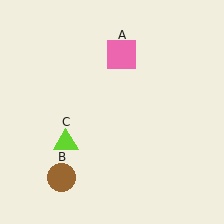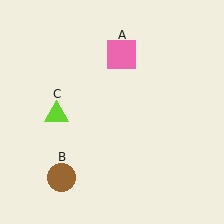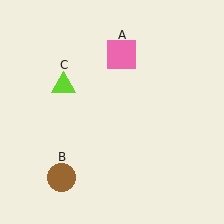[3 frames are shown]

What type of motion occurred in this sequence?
The lime triangle (object C) rotated clockwise around the center of the scene.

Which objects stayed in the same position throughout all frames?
Pink square (object A) and brown circle (object B) remained stationary.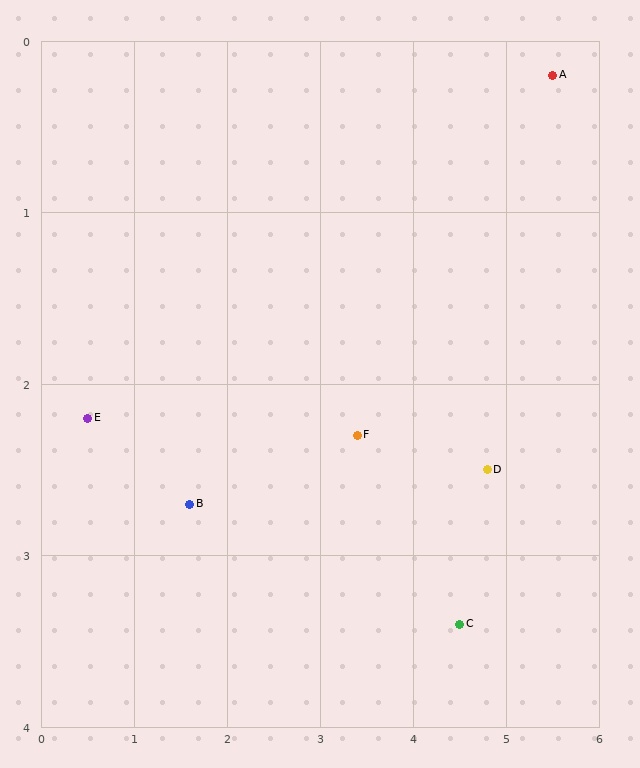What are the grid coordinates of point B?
Point B is at approximately (1.6, 2.7).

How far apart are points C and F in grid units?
Points C and F are about 1.6 grid units apart.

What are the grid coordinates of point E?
Point E is at approximately (0.5, 2.2).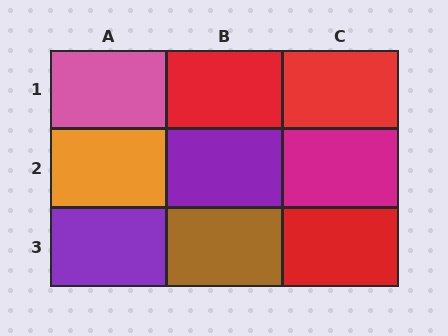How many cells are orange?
1 cell is orange.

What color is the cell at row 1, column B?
Red.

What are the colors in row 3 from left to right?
Purple, brown, red.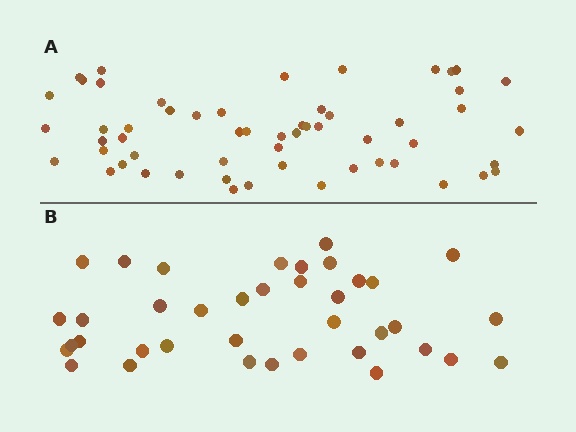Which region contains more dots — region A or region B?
Region A (the top region) has more dots.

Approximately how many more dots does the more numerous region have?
Region A has approximately 20 more dots than region B.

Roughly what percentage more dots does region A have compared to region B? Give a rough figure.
About 45% more.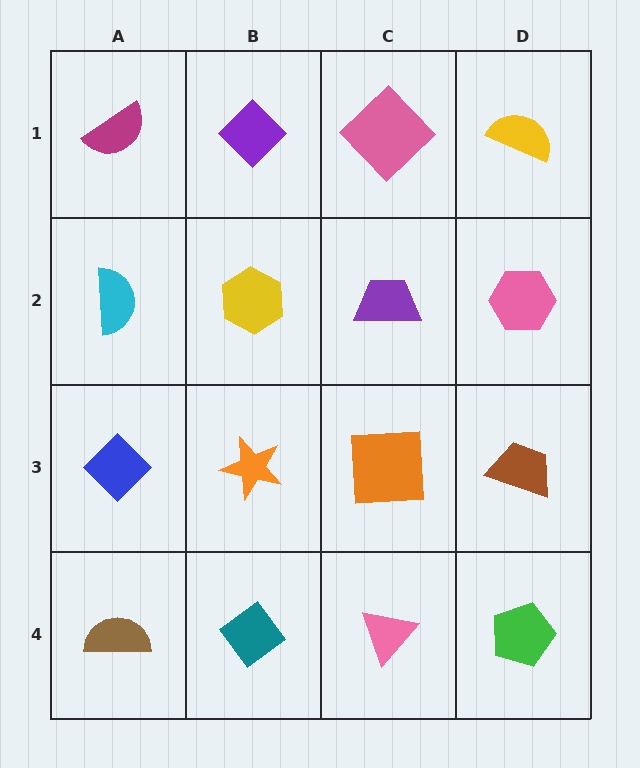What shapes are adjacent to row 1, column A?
A cyan semicircle (row 2, column A), a purple diamond (row 1, column B).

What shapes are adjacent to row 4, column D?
A brown trapezoid (row 3, column D), a pink triangle (row 4, column C).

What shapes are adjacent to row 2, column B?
A purple diamond (row 1, column B), an orange star (row 3, column B), a cyan semicircle (row 2, column A), a purple trapezoid (row 2, column C).